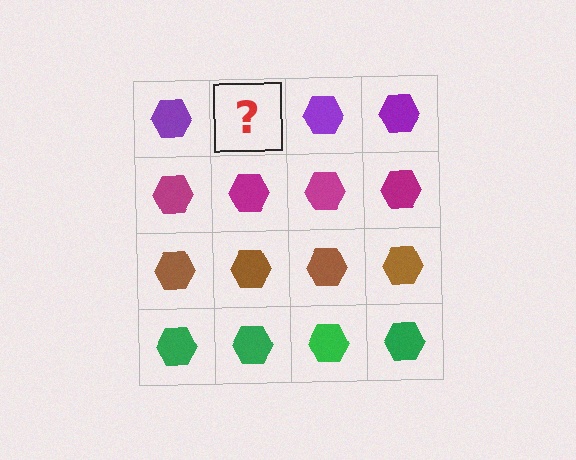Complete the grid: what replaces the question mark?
The question mark should be replaced with a purple hexagon.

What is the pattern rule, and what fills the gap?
The rule is that each row has a consistent color. The gap should be filled with a purple hexagon.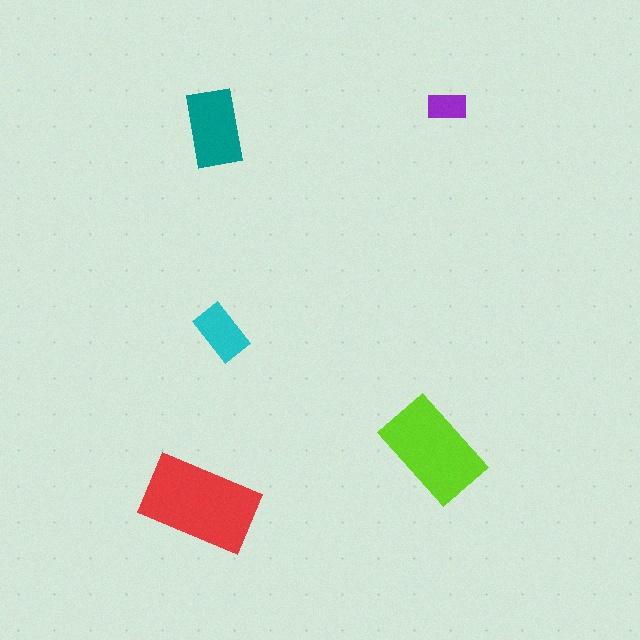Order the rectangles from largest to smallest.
the red one, the lime one, the teal one, the cyan one, the purple one.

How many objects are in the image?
There are 5 objects in the image.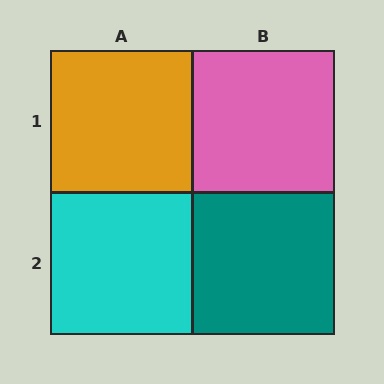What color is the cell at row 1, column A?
Orange.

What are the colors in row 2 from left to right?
Cyan, teal.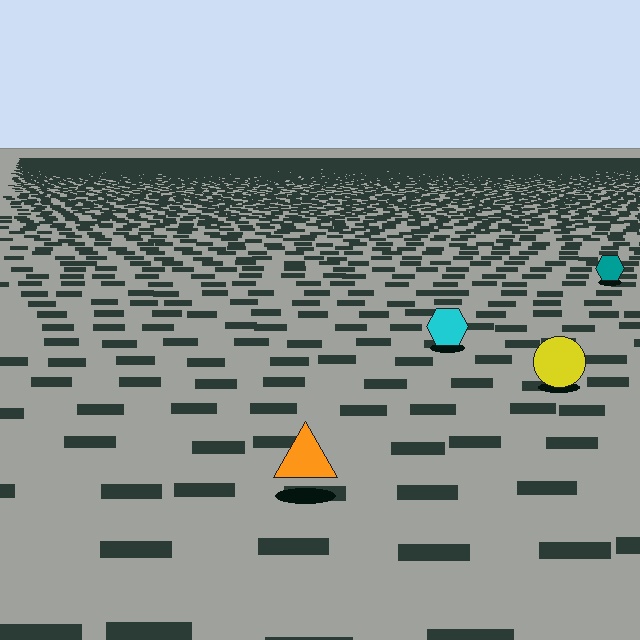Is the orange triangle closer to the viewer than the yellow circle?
Yes. The orange triangle is closer — you can tell from the texture gradient: the ground texture is coarser near it.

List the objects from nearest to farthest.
From nearest to farthest: the orange triangle, the yellow circle, the cyan hexagon, the teal hexagon.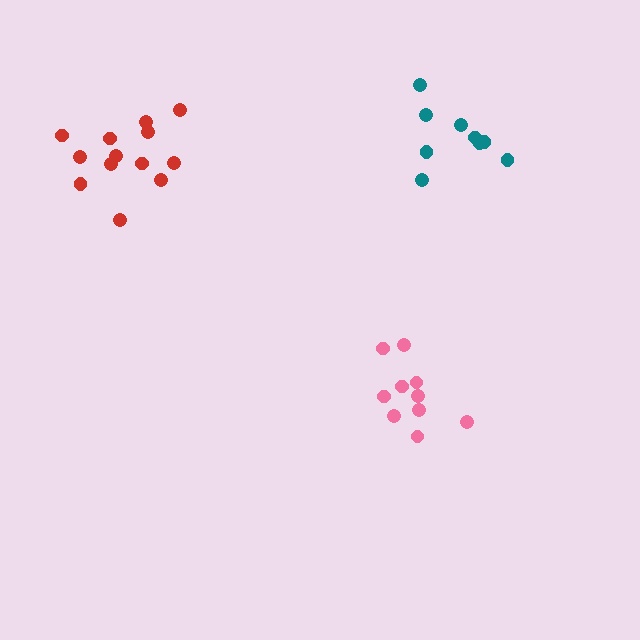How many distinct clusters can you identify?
There are 3 distinct clusters.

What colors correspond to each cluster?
The clusters are colored: red, teal, pink.